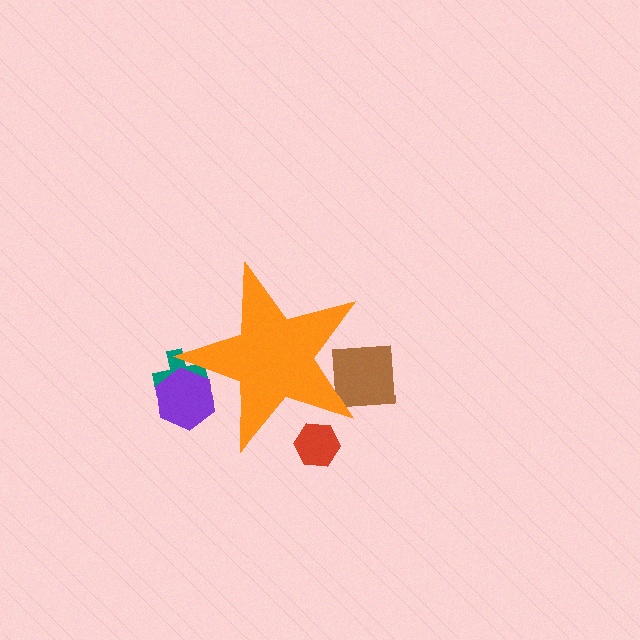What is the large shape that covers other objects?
An orange star.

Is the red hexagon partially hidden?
Yes, the red hexagon is partially hidden behind the orange star.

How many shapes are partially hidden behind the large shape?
4 shapes are partially hidden.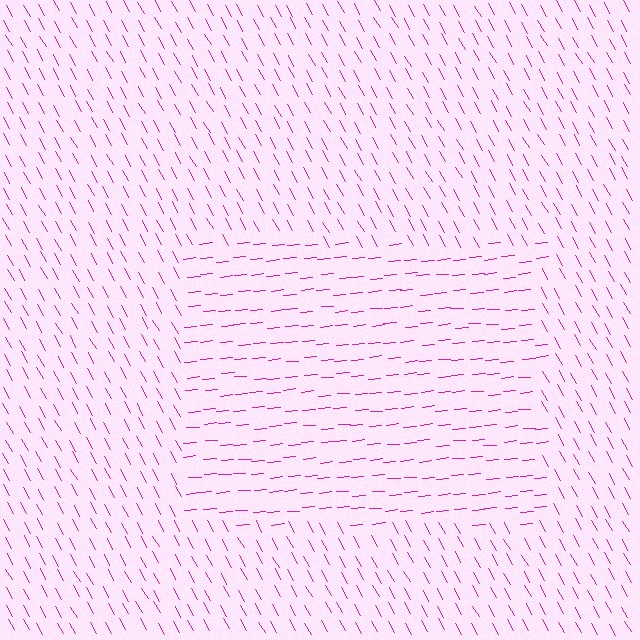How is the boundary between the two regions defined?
The boundary is defined purely by a change in line orientation (approximately 66 degrees difference). All lines are the same color and thickness.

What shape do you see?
I see a rectangle.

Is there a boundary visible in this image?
Yes, there is a texture boundary formed by a change in line orientation.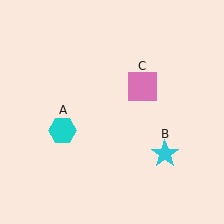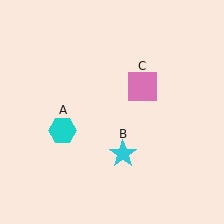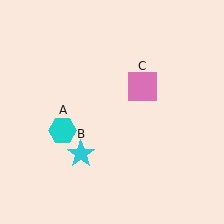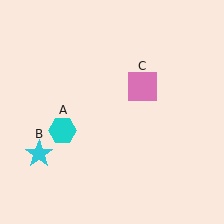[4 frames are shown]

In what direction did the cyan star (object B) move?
The cyan star (object B) moved left.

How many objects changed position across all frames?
1 object changed position: cyan star (object B).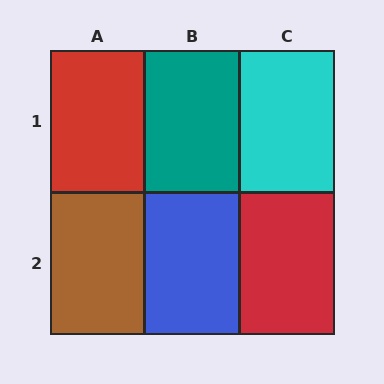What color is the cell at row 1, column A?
Red.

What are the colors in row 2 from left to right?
Brown, blue, red.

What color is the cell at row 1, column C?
Cyan.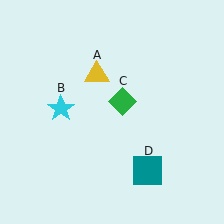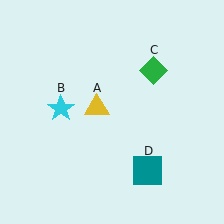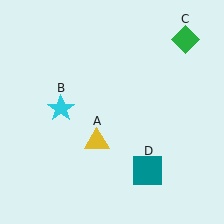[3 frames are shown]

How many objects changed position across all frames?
2 objects changed position: yellow triangle (object A), green diamond (object C).